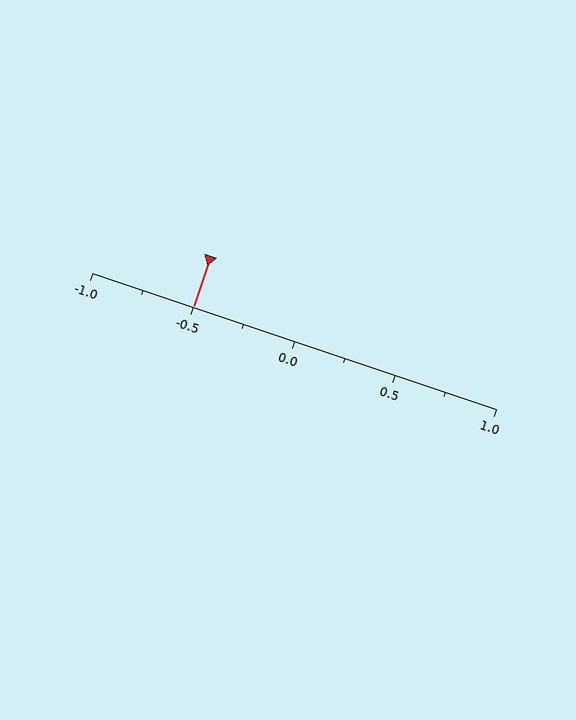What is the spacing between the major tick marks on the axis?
The major ticks are spaced 0.5 apart.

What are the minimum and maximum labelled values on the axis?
The axis runs from -1.0 to 1.0.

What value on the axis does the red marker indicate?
The marker indicates approximately -0.5.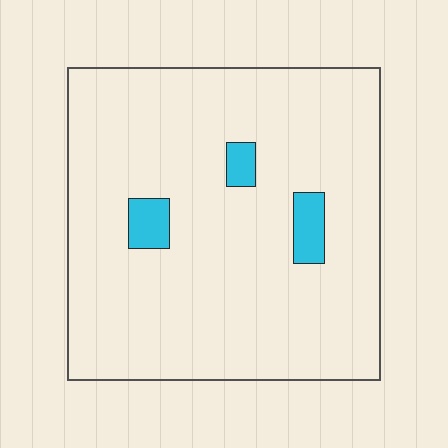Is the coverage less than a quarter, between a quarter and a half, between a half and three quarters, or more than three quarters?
Less than a quarter.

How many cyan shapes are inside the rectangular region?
3.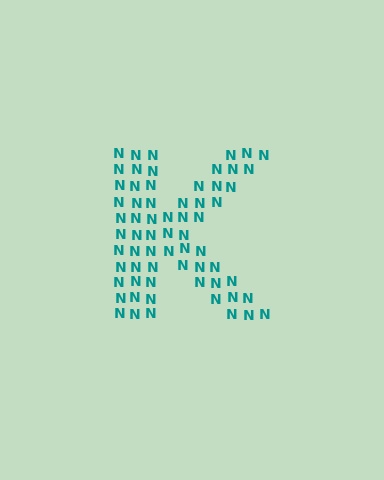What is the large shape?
The large shape is the letter K.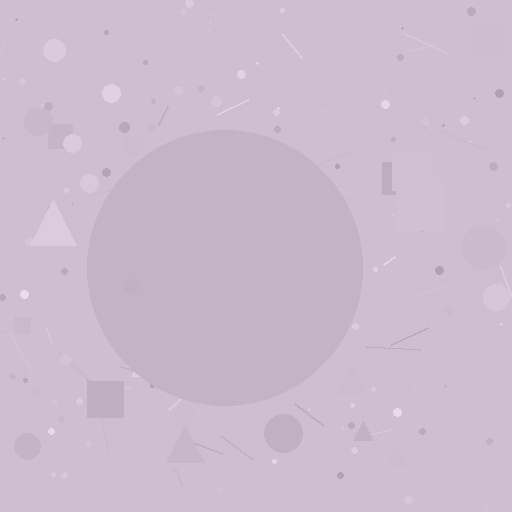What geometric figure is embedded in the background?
A circle is embedded in the background.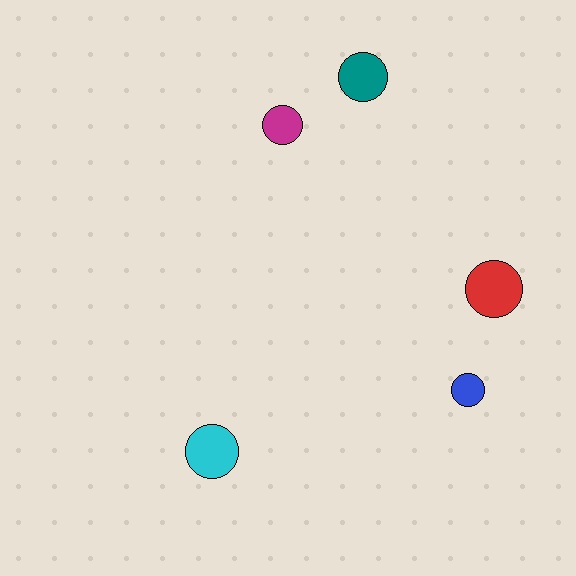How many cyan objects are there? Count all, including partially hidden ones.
There is 1 cyan object.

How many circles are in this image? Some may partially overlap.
There are 5 circles.